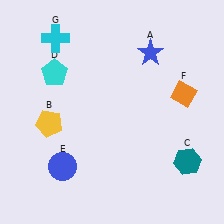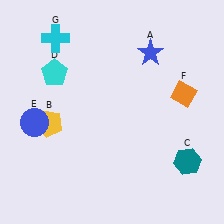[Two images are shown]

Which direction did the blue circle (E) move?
The blue circle (E) moved up.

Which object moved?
The blue circle (E) moved up.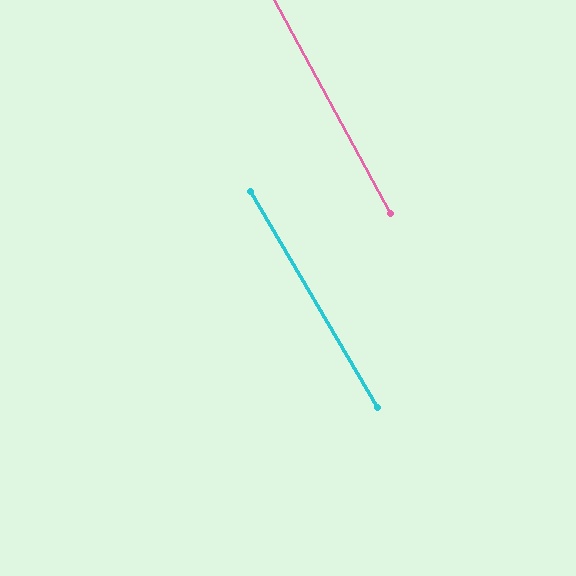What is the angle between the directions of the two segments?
Approximately 2 degrees.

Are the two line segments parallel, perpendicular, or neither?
Parallel — their directions differ by only 2.0°.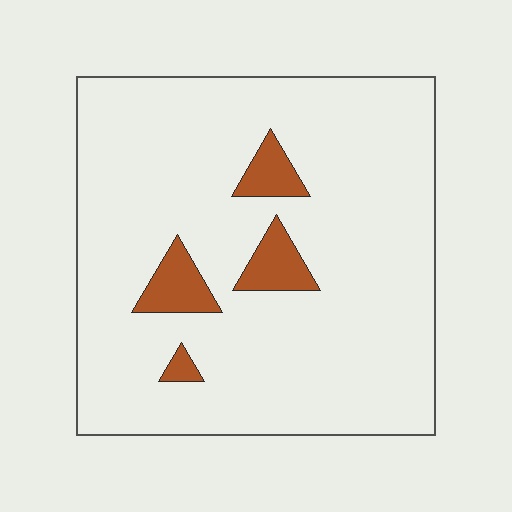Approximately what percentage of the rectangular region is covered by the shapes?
Approximately 10%.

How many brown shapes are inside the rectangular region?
4.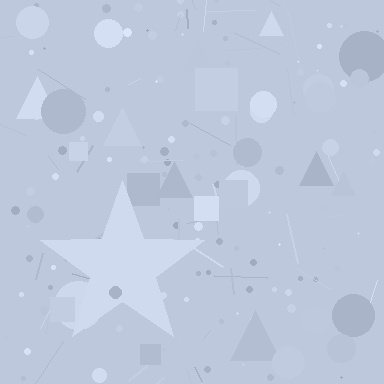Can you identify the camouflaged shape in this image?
The camouflaged shape is a star.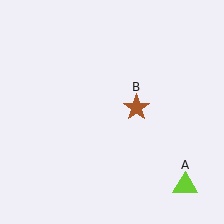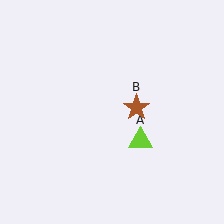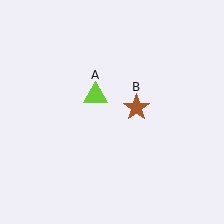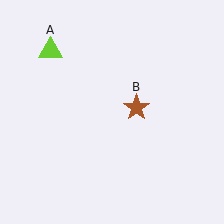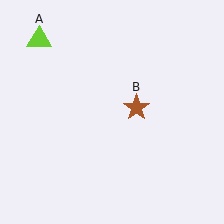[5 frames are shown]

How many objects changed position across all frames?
1 object changed position: lime triangle (object A).